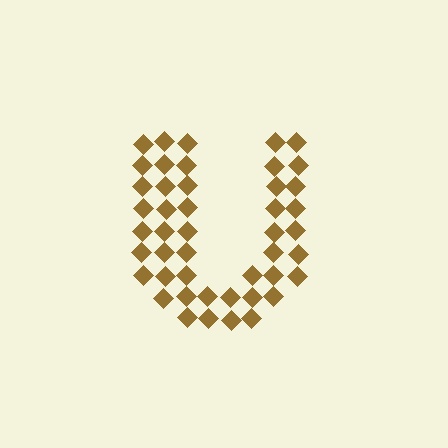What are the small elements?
The small elements are diamonds.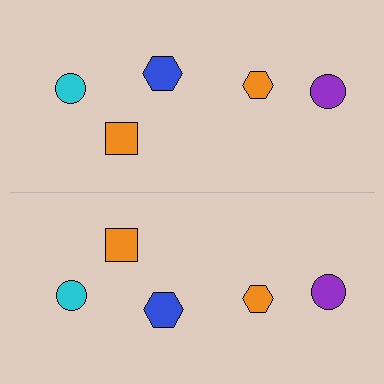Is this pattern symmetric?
Yes, this pattern has bilateral (reflection) symmetry.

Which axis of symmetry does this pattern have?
The pattern has a horizontal axis of symmetry running through the center of the image.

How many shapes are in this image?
There are 10 shapes in this image.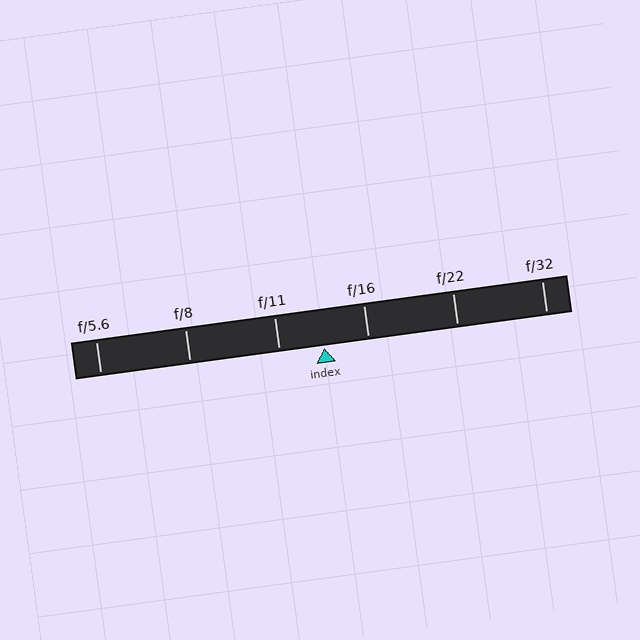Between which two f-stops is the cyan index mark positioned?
The index mark is between f/11 and f/16.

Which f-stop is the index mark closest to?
The index mark is closest to f/16.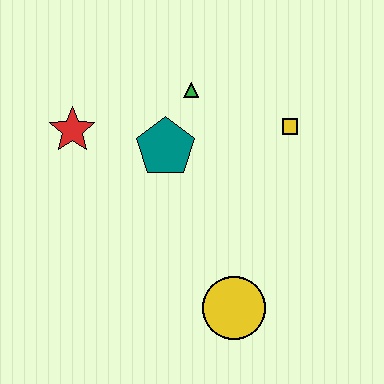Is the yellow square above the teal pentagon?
Yes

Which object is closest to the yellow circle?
The teal pentagon is closest to the yellow circle.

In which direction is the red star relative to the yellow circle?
The red star is above the yellow circle.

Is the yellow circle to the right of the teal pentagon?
Yes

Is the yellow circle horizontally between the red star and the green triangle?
No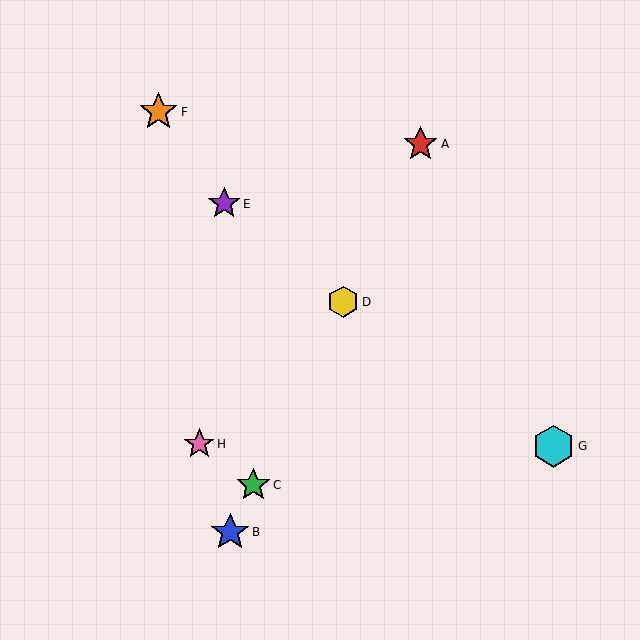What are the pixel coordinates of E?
Object E is at (224, 204).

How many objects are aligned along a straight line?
4 objects (A, B, C, D) are aligned along a straight line.